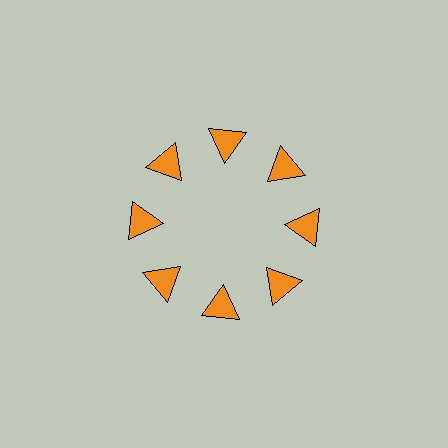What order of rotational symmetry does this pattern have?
This pattern has 8-fold rotational symmetry.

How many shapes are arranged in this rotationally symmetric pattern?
There are 8 shapes, arranged in 8 groups of 1.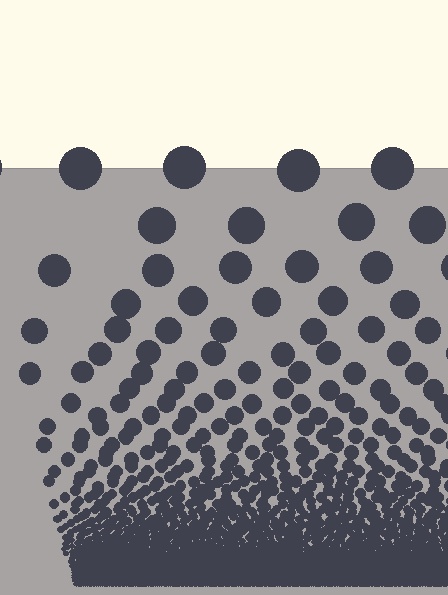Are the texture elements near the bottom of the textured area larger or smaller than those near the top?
Smaller. The gradient is inverted — elements near the bottom are smaller and denser.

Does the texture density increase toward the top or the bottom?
Density increases toward the bottom.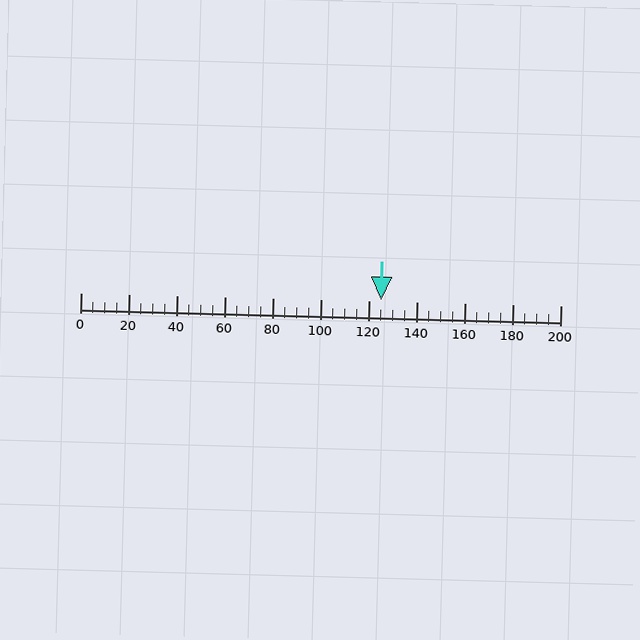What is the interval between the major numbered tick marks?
The major tick marks are spaced 20 units apart.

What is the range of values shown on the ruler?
The ruler shows values from 0 to 200.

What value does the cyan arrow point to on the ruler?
The cyan arrow points to approximately 125.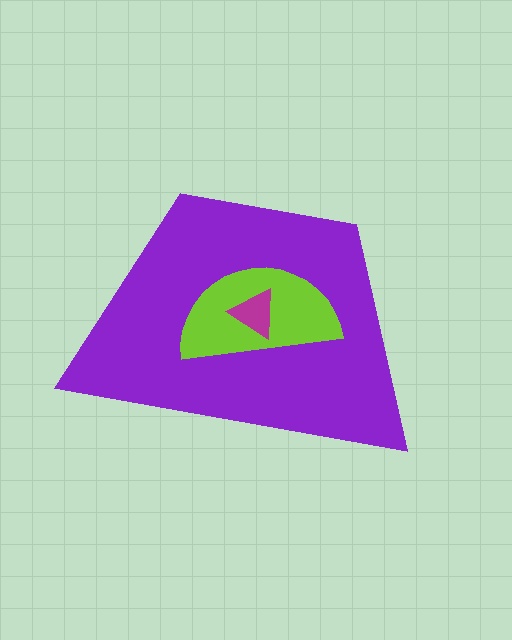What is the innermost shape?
The magenta triangle.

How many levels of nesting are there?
3.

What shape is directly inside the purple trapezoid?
The lime semicircle.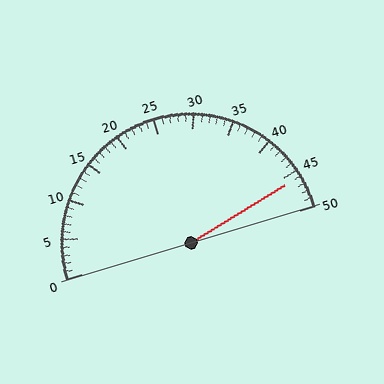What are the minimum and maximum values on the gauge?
The gauge ranges from 0 to 50.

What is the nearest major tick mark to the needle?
The nearest major tick mark is 45.